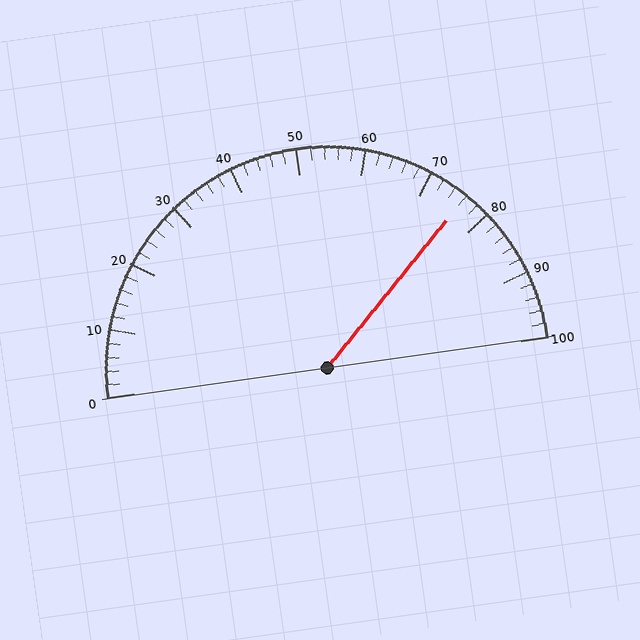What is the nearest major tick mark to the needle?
The nearest major tick mark is 80.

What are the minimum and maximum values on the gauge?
The gauge ranges from 0 to 100.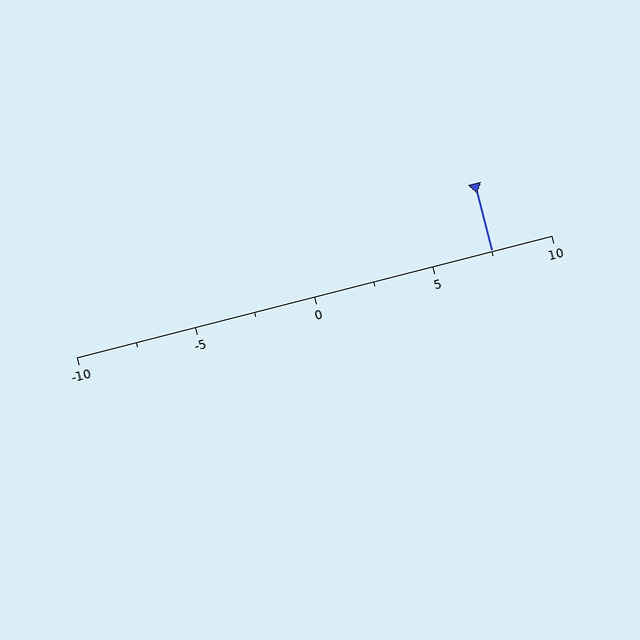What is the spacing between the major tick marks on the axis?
The major ticks are spaced 5 apart.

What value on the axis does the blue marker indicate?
The marker indicates approximately 7.5.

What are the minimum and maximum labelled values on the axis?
The axis runs from -10 to 10.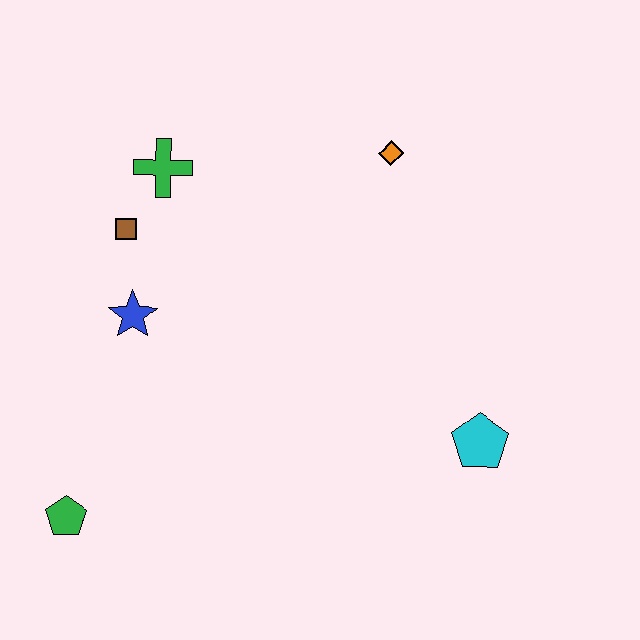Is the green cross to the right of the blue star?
Yes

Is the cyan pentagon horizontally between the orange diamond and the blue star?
No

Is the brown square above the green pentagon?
Yes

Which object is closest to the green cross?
The brown square is closest to the green cross.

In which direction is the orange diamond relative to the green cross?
The orange diamond is to the right of the green cross.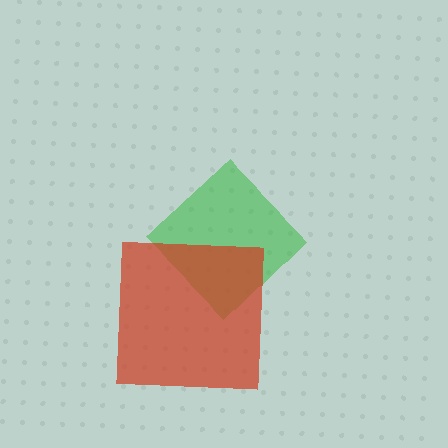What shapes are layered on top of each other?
The layered shapes are: a green diamond, a red square.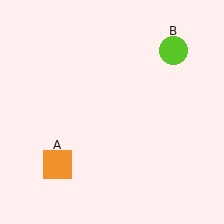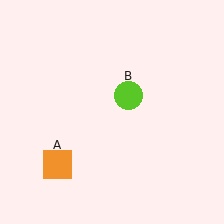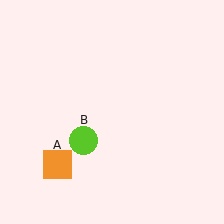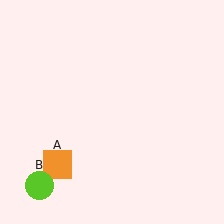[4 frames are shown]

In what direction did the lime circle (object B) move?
The lime circle (object B) moved down and to the left.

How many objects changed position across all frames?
1 object changed position: lime circle (object B).